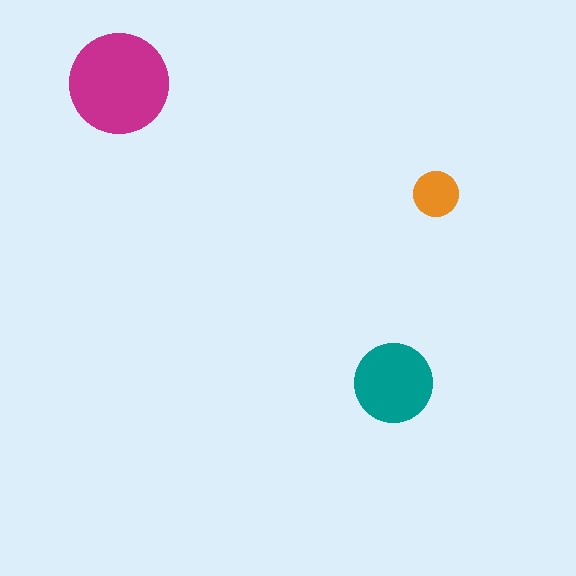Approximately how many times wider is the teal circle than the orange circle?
About 2 times wider.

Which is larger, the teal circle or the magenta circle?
The magenta one.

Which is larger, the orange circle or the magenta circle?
The magenta one.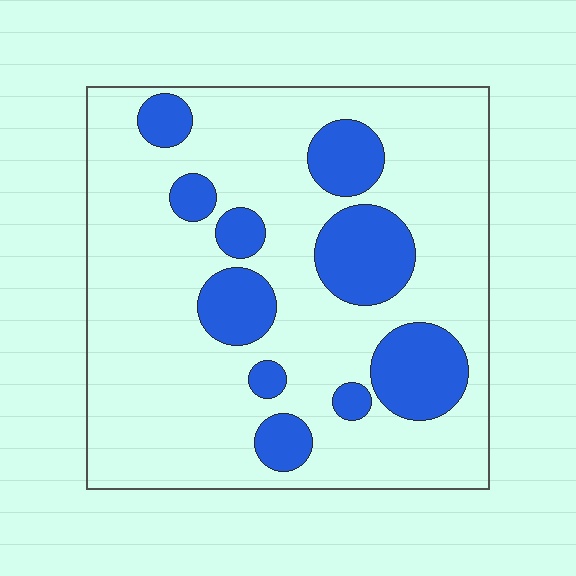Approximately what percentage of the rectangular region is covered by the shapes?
Approximately 25%.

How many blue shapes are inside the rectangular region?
10.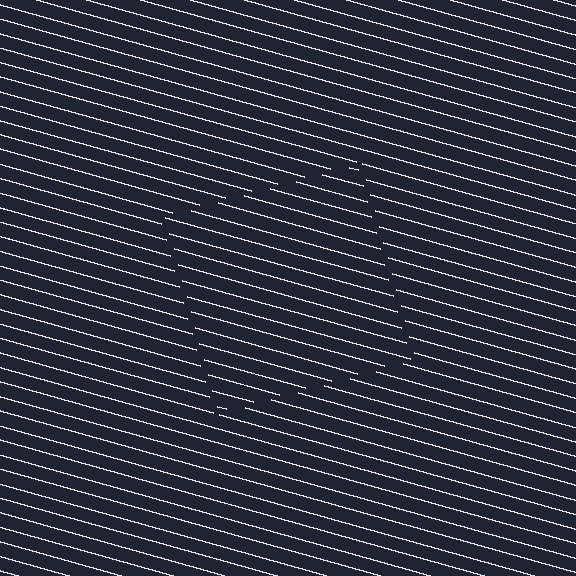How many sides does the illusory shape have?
4 sides — the line-ends trace a square.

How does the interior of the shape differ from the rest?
The interior of the shape contains the same grating, shifted by half a period — the contour is defined by the phase discontinuity where line-ends from the inner and outer gratings abut.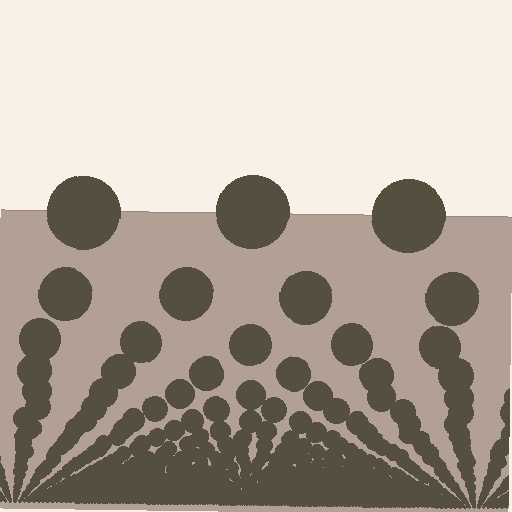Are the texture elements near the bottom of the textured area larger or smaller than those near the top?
Smaller. The gradient is inverted — elements near the bottom are smaller and denser.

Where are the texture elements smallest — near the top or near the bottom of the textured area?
Near the bottom.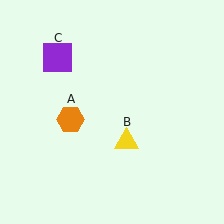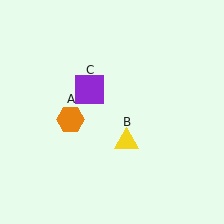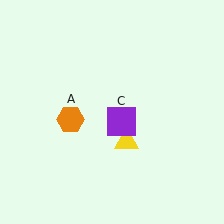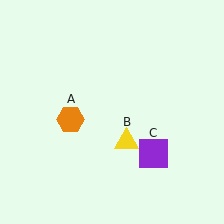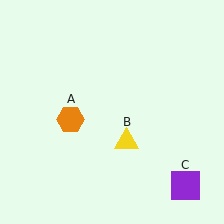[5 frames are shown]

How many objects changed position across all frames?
1 object changed position: purple square (object C).